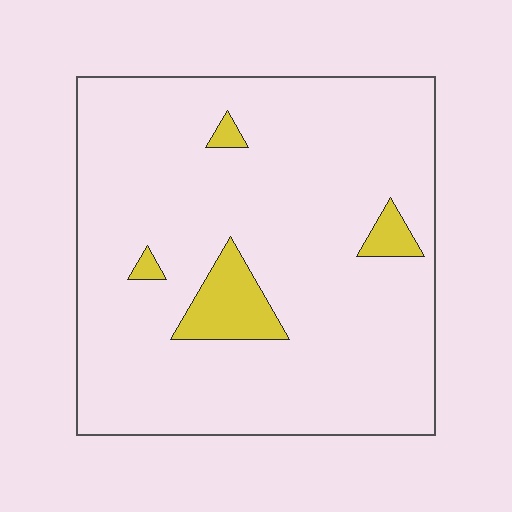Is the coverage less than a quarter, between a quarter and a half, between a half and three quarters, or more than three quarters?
Less than a quarter.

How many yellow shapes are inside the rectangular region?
4.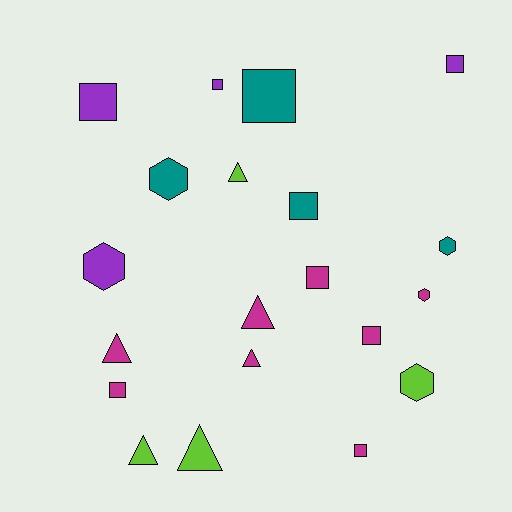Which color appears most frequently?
Magenta, with 8 objects.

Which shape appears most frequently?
Square, with 9 objects.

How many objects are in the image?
There are 20 objects.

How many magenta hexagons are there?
There is 1 magenta hexagon.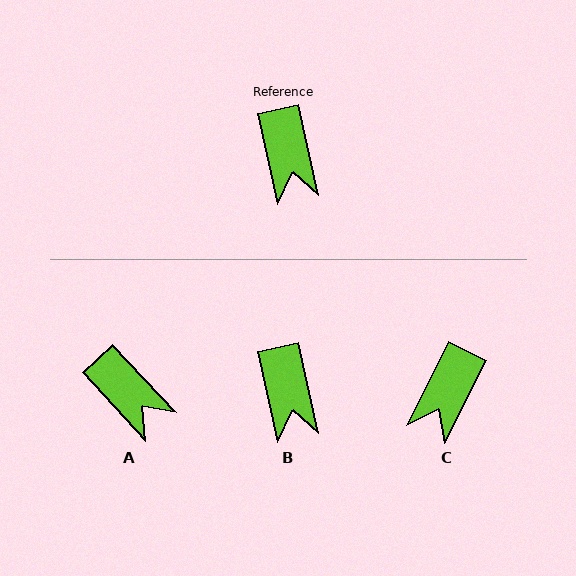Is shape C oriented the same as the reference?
No, it is off by about 39 degrees.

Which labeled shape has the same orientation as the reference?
B.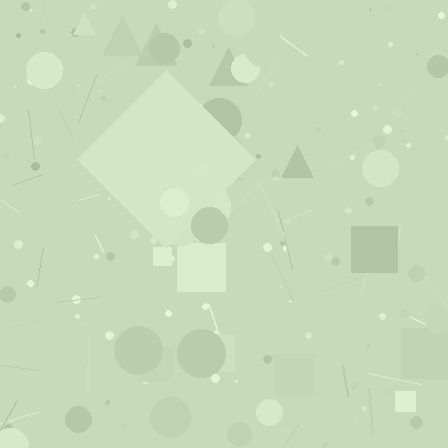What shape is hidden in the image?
A diamond is hidden in the image.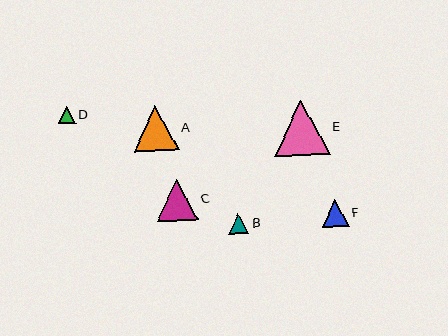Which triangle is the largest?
Triangle E is the largest with a size of approximately 55 pixels.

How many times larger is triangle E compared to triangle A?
Triangle E is approximately 1.2 times the size of triangle A.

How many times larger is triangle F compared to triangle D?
Triangle F is approximately 1.6 times the size of triangle D.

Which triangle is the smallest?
Triangle D is the smallest with a size of approximately 17 pixels.